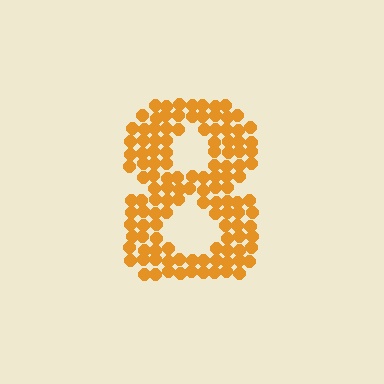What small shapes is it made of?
It is made of small circles.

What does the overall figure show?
The overall figure shows the digit 8.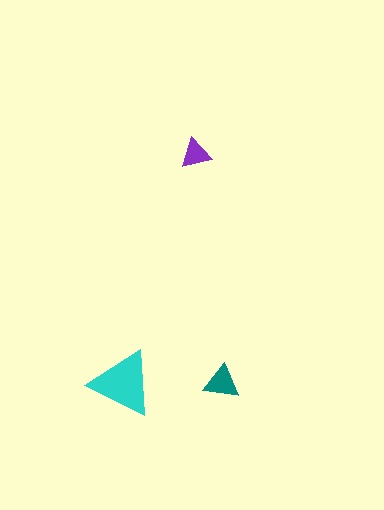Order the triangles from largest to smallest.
the cyan one, the teal one, the purple one.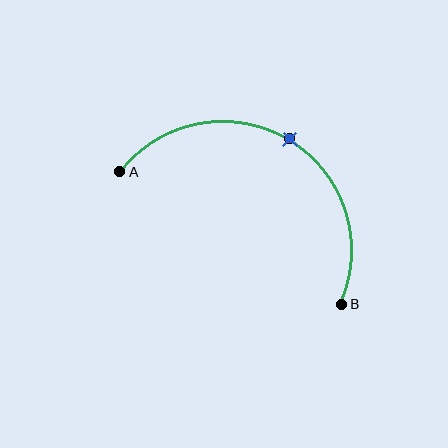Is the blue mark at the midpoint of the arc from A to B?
Yes. The blue mark lies on the arc at equal arc-length from both A and B — it is the arc midpoint.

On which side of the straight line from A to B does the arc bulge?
The arc bulges above the straight line connecting A and B.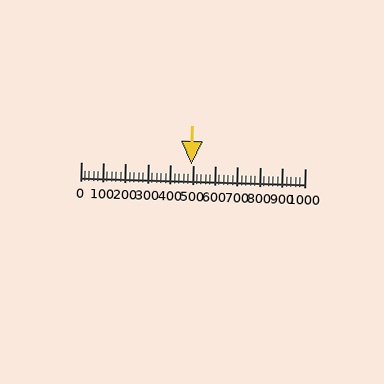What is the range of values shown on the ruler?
The ruler shows values from 0 to 1000.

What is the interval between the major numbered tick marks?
The major tick marks are spaced 100 units apart.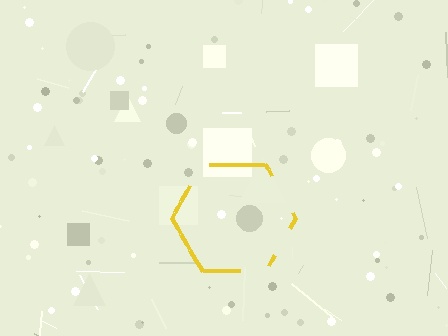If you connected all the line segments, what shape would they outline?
They would outline a hexagon.